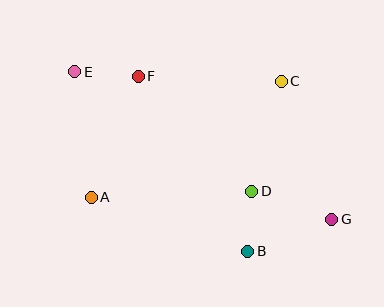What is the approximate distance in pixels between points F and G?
The distance between F and G is approximately 241 pixels.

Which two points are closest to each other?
Points B and D are closest to each other.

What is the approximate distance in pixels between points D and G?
The distance between D and G is approximately 85 pixels.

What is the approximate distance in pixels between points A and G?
The distance between A and G is approximately 242 pixels.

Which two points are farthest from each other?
Points E and G are farthest from each other.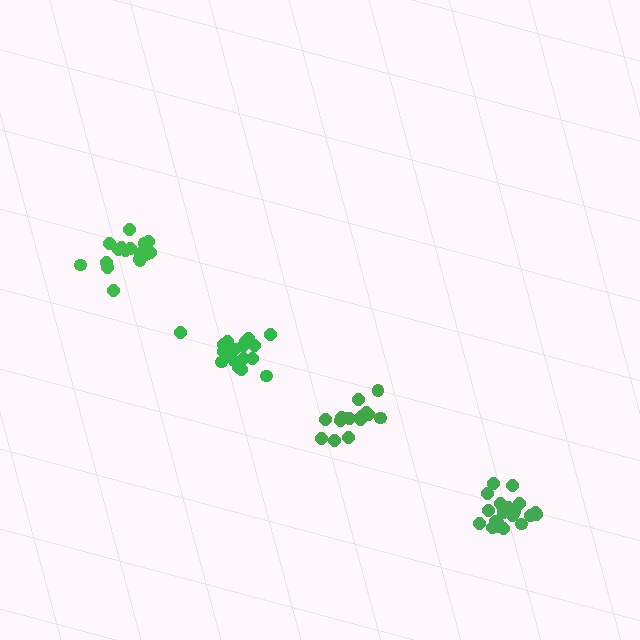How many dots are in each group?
Group 1: 21 dots, Group 2: 15 dots, Group 3: 20 dots, Group 4: 19 dots (75 total).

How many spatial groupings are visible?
There are 4 spatial groupings.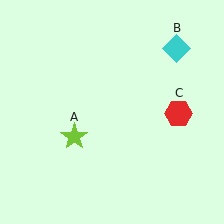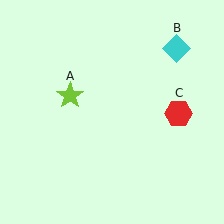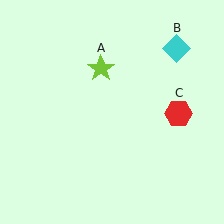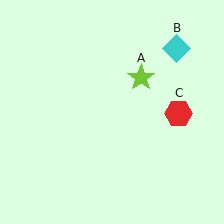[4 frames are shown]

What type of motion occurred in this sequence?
The lime star (object A) rotated clockwise around the center of the scene.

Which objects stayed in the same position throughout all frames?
Cyan diamond (object B) and red hexagon (object C) remained stationary.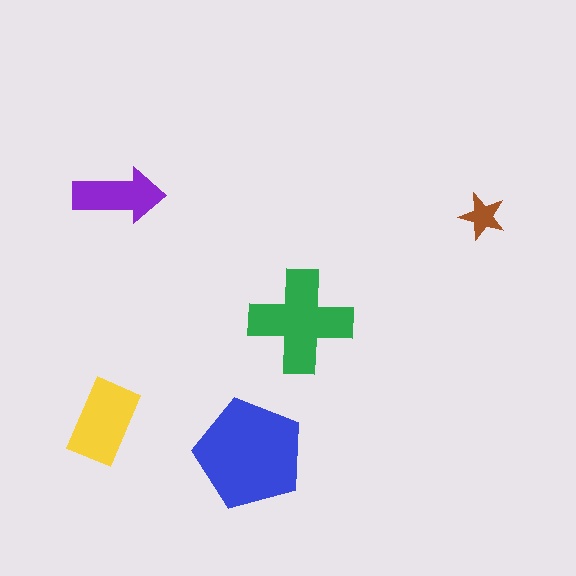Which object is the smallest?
The brown star.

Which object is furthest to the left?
The yellow rectangle is leftmost.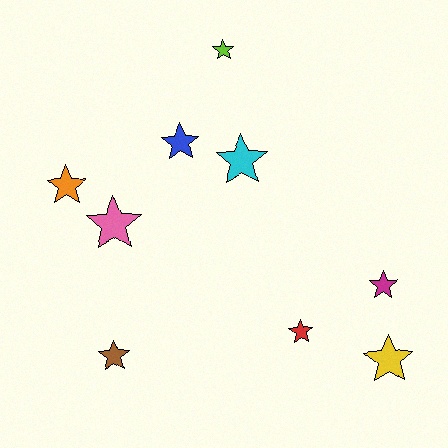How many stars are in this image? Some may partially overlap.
There are 9 stars.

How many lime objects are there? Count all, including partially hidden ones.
There is 1 lime object.